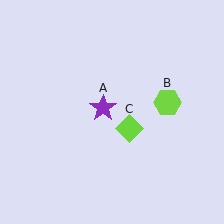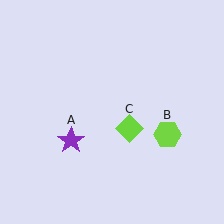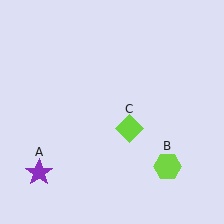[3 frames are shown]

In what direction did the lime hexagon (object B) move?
The lime hexagon (object B) moved down.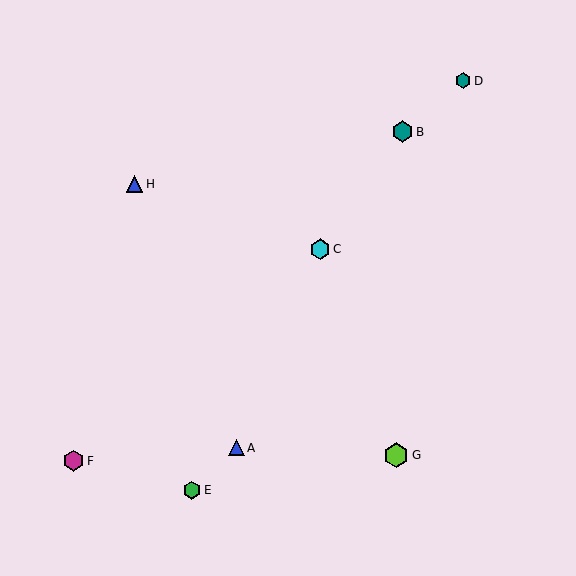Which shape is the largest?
The lime hexagon (labeled G) is the largest.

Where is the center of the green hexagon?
The center of the green hexagon is at (192, 490).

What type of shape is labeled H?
Shape H is a blue triangle.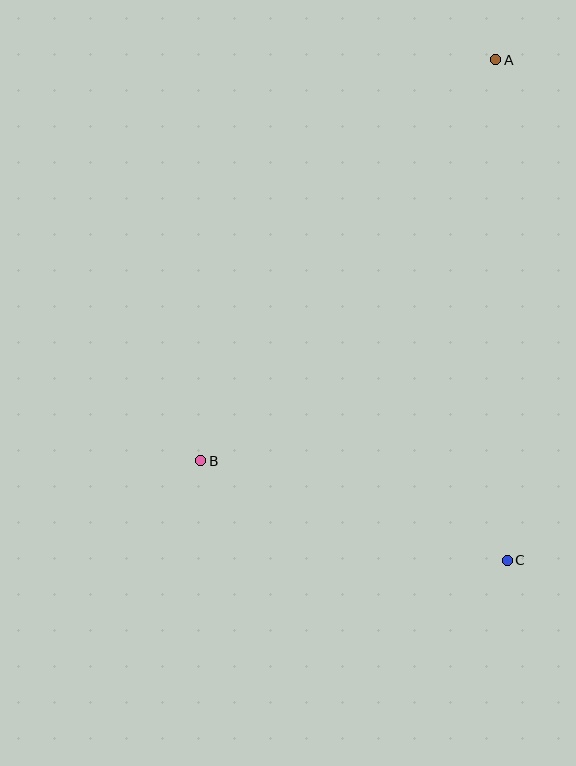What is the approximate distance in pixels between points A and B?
The distance between A and B is approximately 498 pixels.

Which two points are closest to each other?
Points B and C are closest to each other.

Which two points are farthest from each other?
Points A and C are farthest from each other.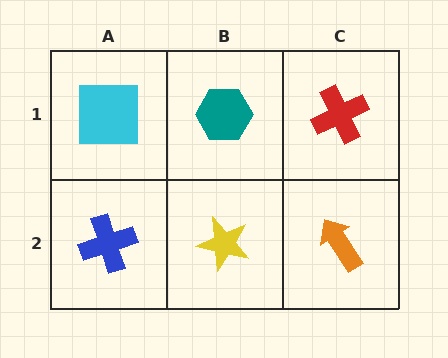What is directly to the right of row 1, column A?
A teal hexagon.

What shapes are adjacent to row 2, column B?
A teal hexagon (row 1, column B), a blue cross (row 2, column A), an orange arrow (row 2, column C).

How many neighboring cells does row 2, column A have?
2.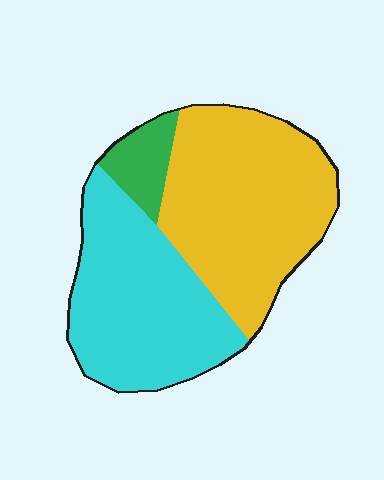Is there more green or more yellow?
Yellow.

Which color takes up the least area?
Green, at roughly 10%.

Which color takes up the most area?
Yellow, at roughly 50%.